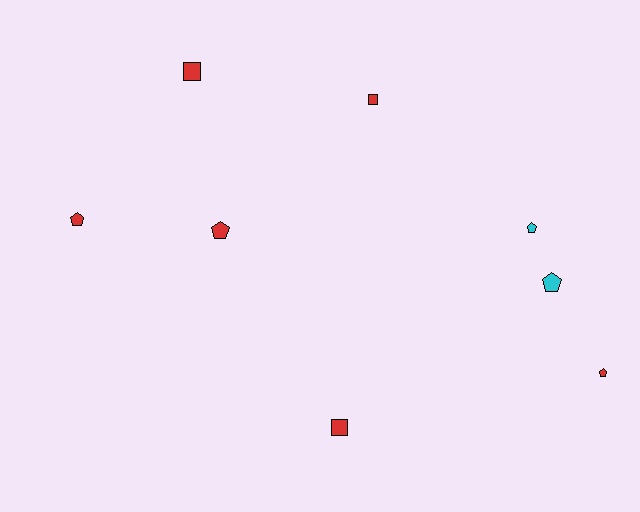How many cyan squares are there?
There are no cyan squares.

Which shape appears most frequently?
Pentagon, with 5 objects.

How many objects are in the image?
There are 8 objects.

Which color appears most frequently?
Red, with 6 objects.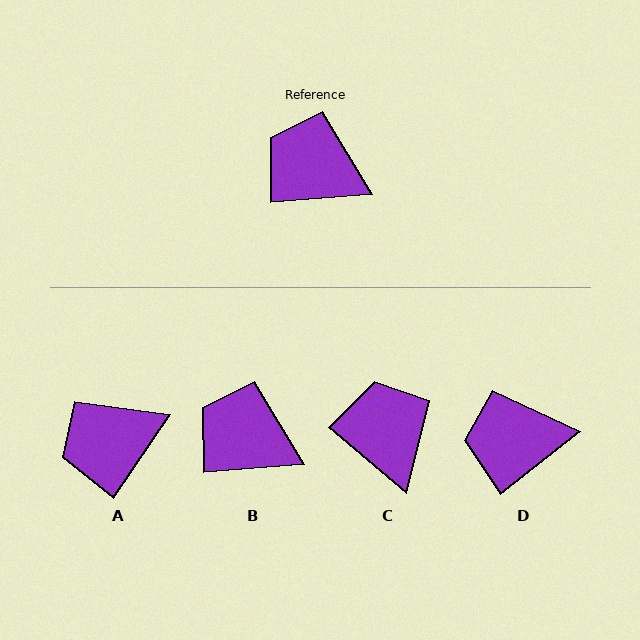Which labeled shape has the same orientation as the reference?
B.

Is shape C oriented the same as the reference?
No, it is off by about 45 degrees.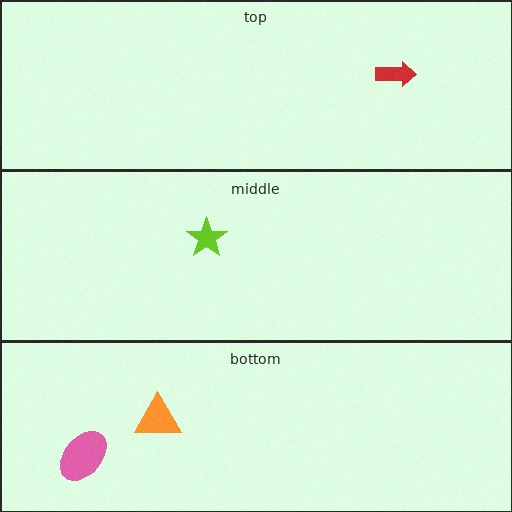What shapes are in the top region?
The red arrow.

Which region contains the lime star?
The middle region.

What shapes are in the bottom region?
The pink ellipse, the orange triangle.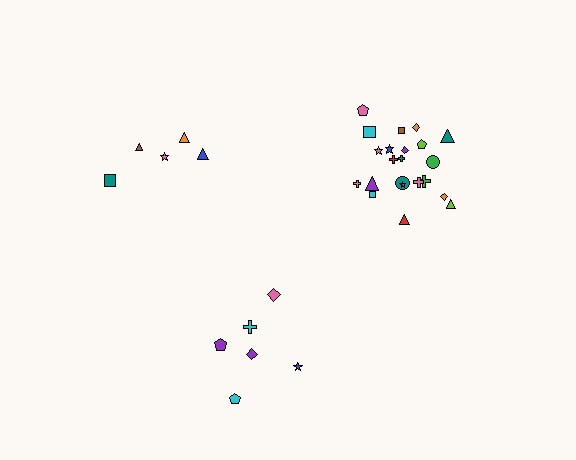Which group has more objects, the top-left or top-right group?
The top-right group.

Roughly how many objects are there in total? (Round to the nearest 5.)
Roughly 35 objects in total.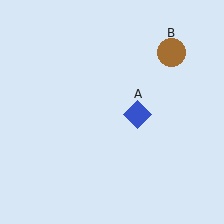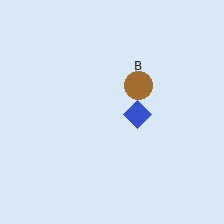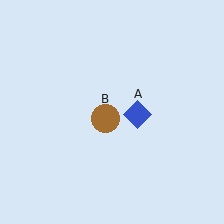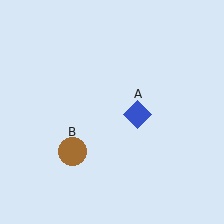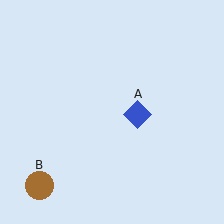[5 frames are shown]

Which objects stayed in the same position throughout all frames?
Blue diamond (object A) remained stationary.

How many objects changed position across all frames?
1 object changed position: brown circle (object B).